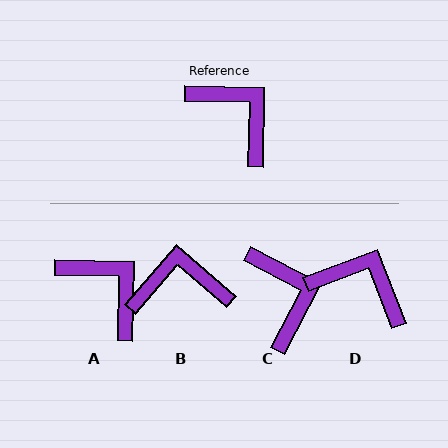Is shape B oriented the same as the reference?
No, it is off by about 51 degrees.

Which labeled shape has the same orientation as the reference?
A.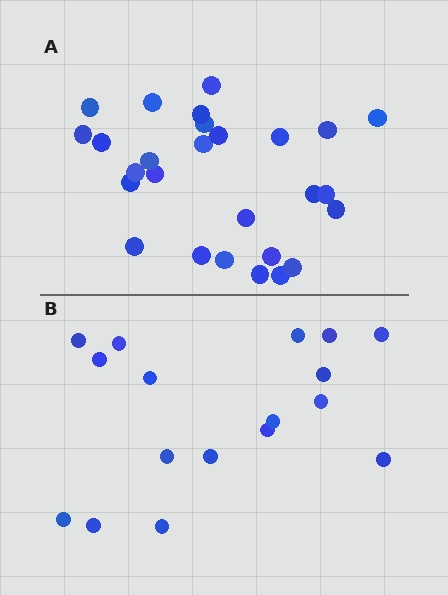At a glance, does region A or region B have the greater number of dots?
Region A (the top region) has more dots.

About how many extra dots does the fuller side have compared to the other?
Region A has roughly 10 or so more dots than region B.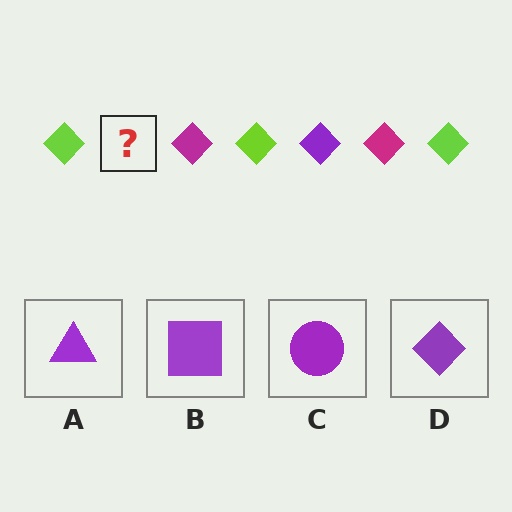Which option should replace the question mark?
Option D.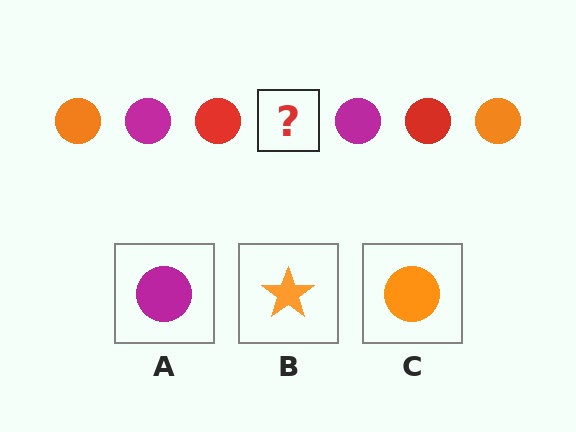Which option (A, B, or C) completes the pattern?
C.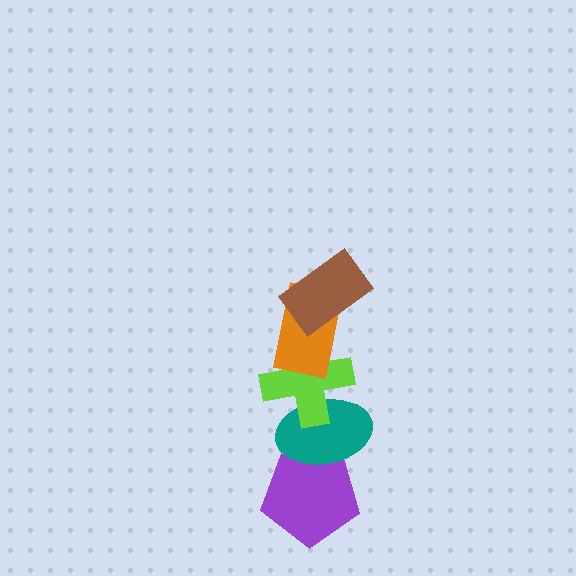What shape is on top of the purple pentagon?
The teal ellipse is on top of the purple pentagon.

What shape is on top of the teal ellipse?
The lime cross is on top of the teal ellipse.